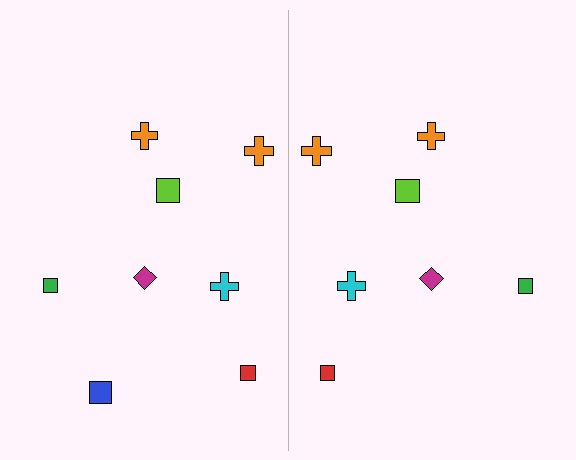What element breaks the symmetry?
A blue square is missing from the right side.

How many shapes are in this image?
There are 15 shapes in this image.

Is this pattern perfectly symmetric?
No, the pattern is not perfectly symmetric. A blue square is missing from the right side.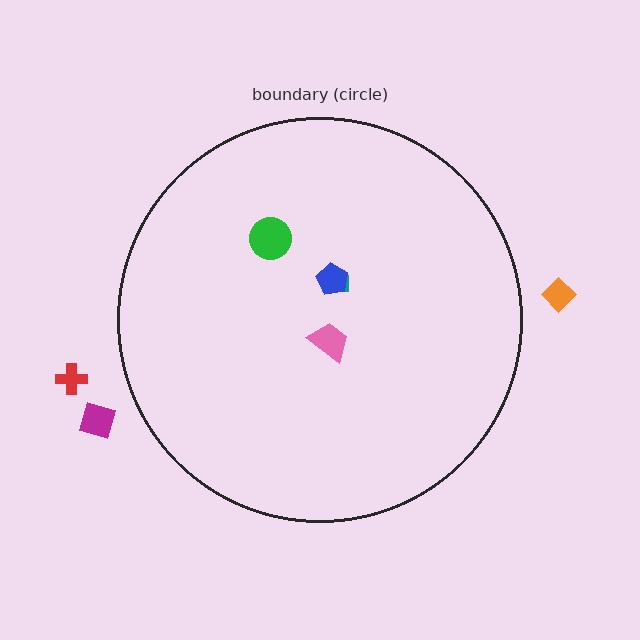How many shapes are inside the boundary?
4 inside, 3 outside.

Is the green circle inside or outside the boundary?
Inside.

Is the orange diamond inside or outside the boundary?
Outside.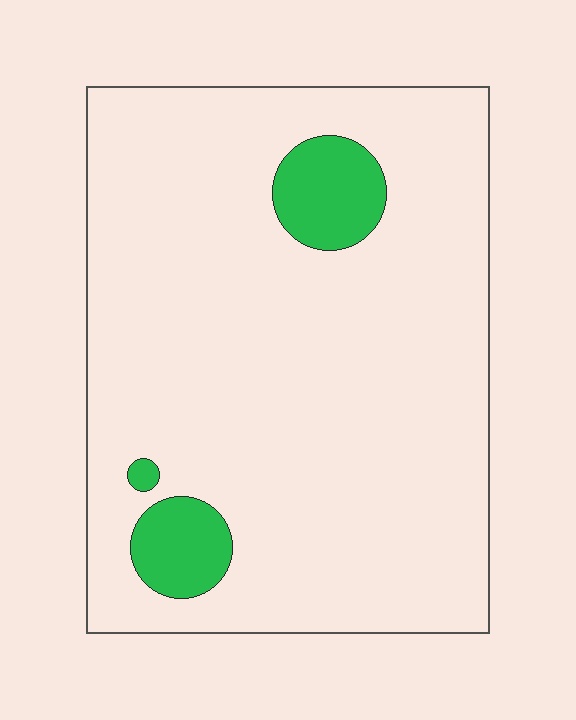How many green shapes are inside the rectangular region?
3.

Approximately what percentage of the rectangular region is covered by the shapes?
Approximately 10%.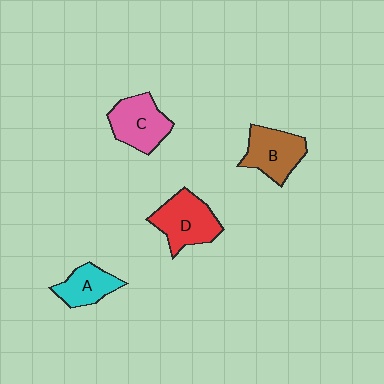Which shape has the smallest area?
Shape A (cyan).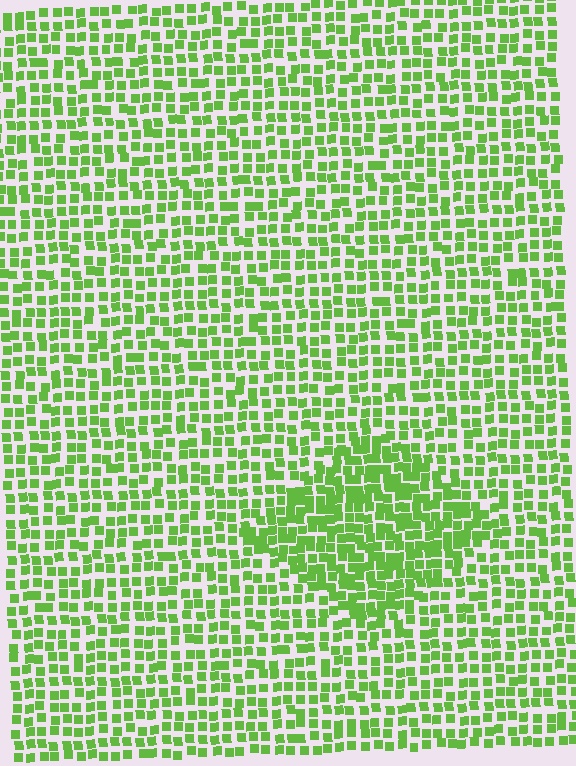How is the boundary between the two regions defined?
The boundary is defined by a change in element density (approximately 1.6x ratio). All elements are the same color, size, and shape.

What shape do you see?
I see a diamond.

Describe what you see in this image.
The image contains small lime elements arranged at two different densities. A diamond-shaped region is visible where the elements are more densely packed than the surrounding area.